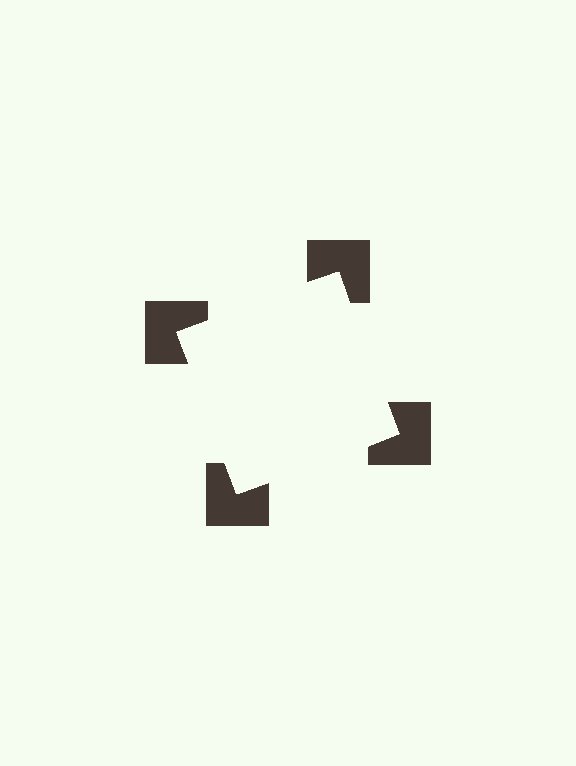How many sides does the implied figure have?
4 sides.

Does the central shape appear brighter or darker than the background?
It typically appears slightly brighter than the background, even though no actual brightness change is drawn.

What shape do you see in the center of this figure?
An illusory square — its edges are inferred from the aligned wedge cuts in the notched squares, not physically drawn.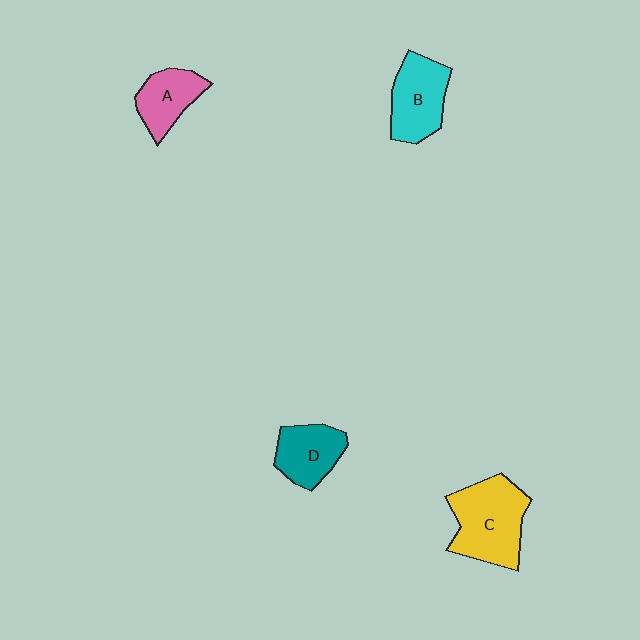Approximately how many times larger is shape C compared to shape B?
Approximately 1.3 times.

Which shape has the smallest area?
Shape A (pink).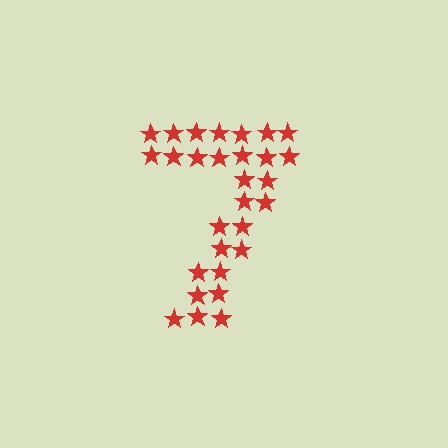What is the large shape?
The large shape is the digit 7.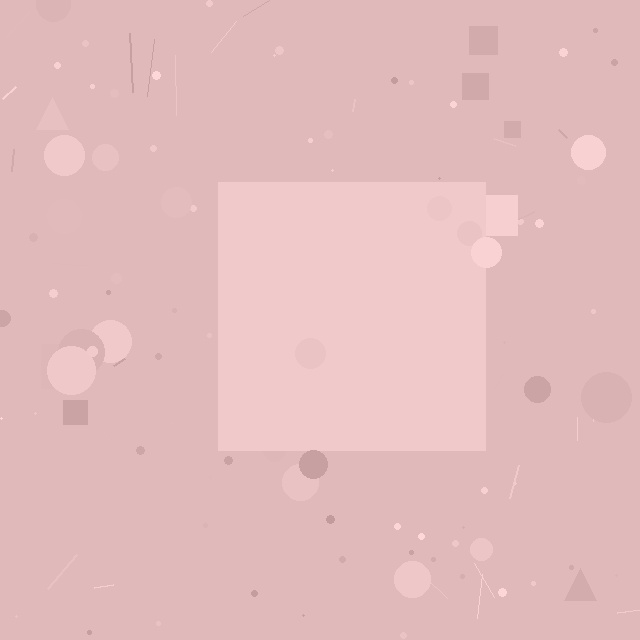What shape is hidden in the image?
A square is hidden in the image.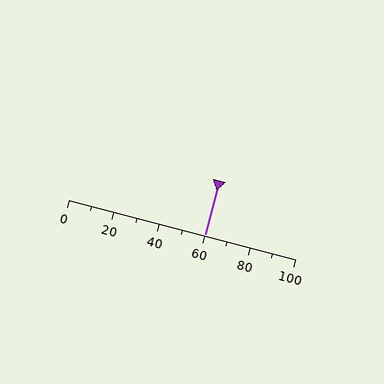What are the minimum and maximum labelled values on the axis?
The axis runs from 0 to 100.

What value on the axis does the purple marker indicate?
The marker indicates approximately 60.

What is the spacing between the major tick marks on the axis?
The major ticks are spaced 20 apart.